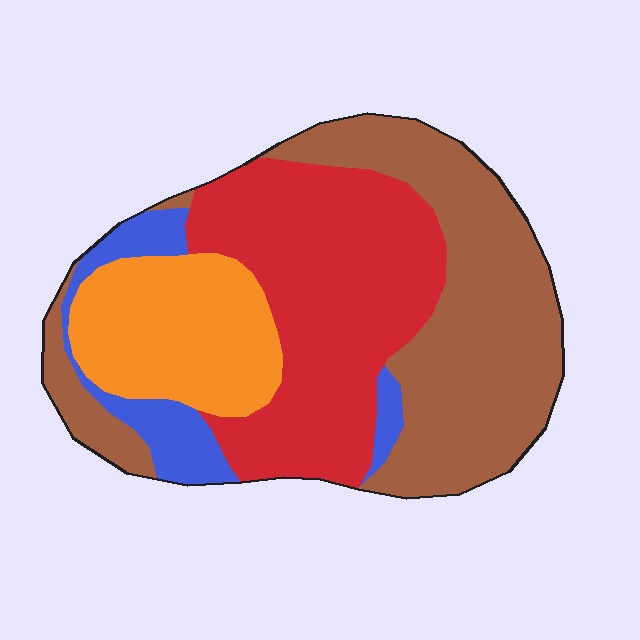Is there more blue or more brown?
Brown.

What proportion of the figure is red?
Red covers roughly 35% of the figure.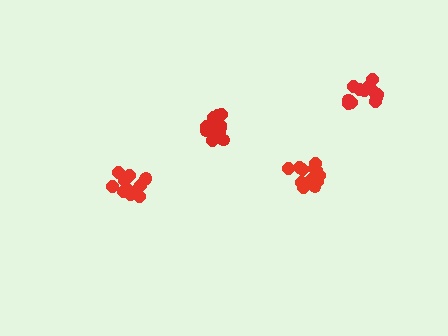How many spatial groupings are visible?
There are 4 spatial groupings.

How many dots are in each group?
Group 1: 13 dots, Group 2: 13 dots, Group 3: 12 dots, Group 4: 12 dots (50 total).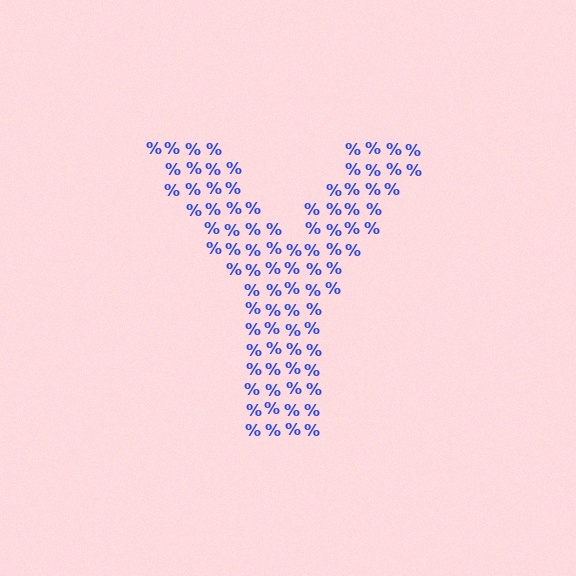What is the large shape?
The large shape is the letter Y.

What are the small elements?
The small elements are percent signs.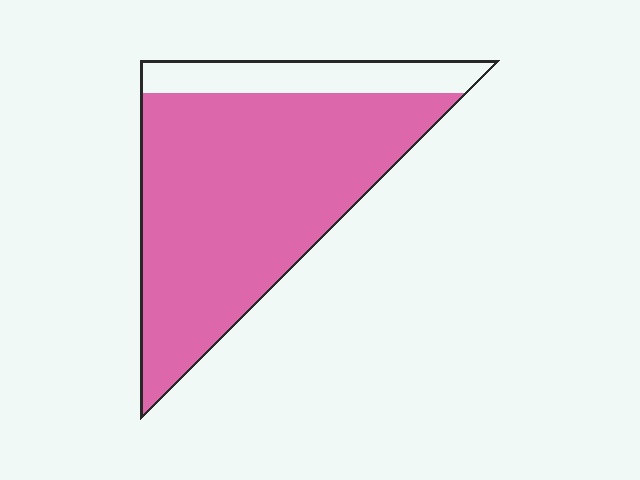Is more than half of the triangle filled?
Yes.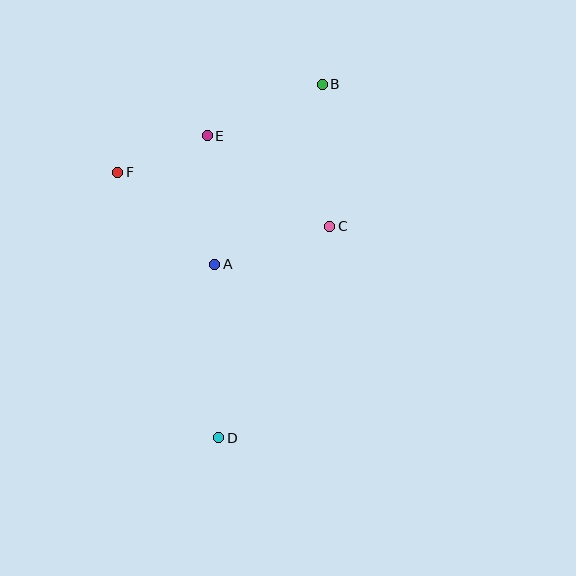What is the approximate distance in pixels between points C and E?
The distance between C and E is approximately 153 pixels.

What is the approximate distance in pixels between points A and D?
The distance between A and D is approximately 173 pixels.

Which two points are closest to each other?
Points E and F are closest to each other.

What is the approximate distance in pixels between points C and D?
The distance between C and D is approximately 239 pixels.